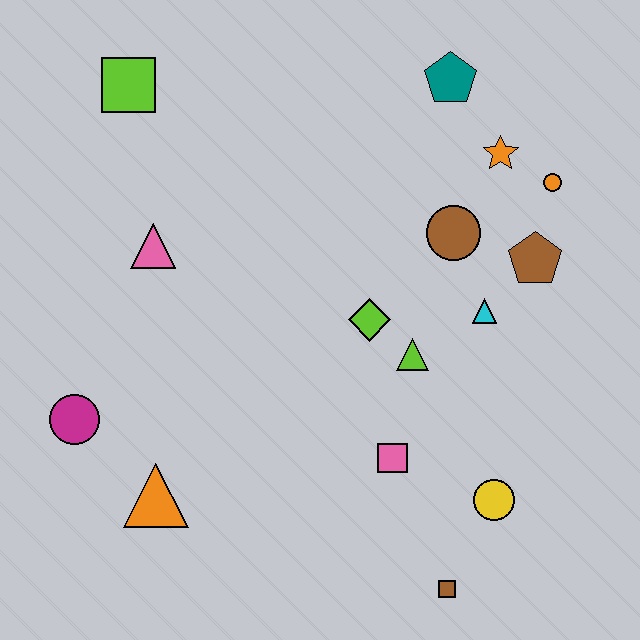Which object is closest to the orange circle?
The orange star is closest to the orange circle.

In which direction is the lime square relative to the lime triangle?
The lime square is to the left of the lime triangle.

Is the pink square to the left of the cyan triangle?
Yes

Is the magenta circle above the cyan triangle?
No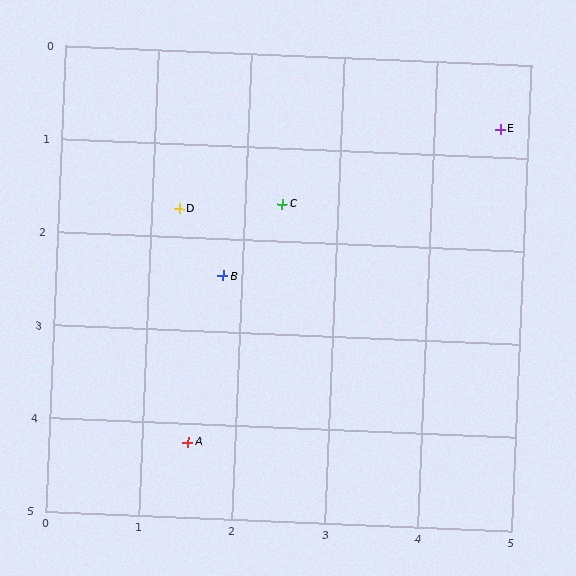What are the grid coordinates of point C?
Point C is at approximately (2.4, 1.6).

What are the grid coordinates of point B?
Point B is at approximately (1.8, 2.4).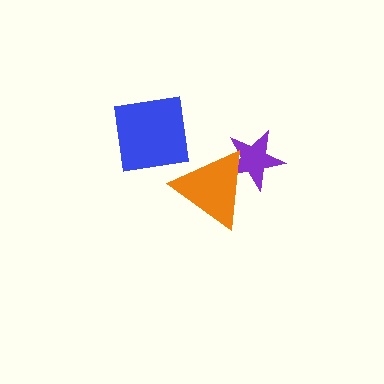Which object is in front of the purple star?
The orange triangle is in front of the purple star.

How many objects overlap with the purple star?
1 object overlaps with the purple star.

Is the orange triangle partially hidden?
No, no other shape covers it.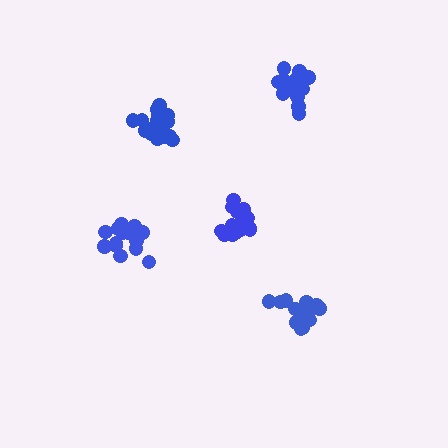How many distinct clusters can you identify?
There are 5 distinct clusters.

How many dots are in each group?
Group 1: 14 dots, Group 2: 16 dots, Group 3: 17 dots, Group 4: 17 dots, Group 5: 15 dots (79 total).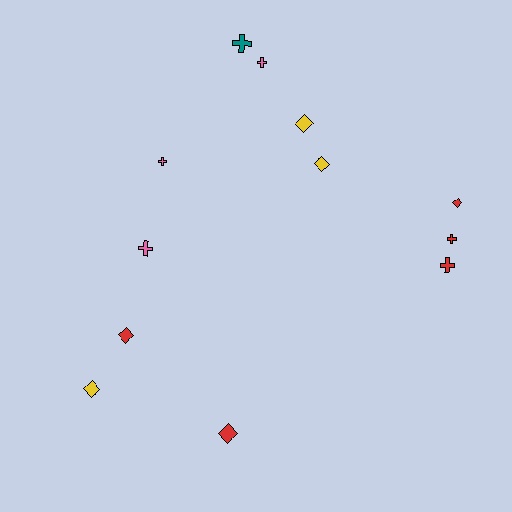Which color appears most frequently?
Red, with 5 objects.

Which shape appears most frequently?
Diamond, with 6 objects.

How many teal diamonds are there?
There are no teal diamonds.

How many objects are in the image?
There are 12 objects.